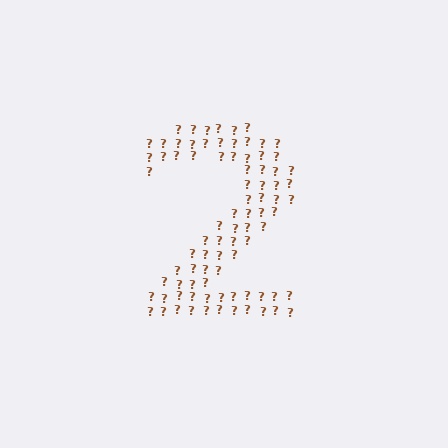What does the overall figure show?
The overall figure shows the digit 2.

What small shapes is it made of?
It is made of small question marks.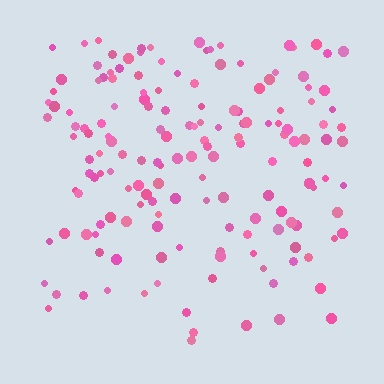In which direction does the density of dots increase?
From bottom to top, with the top side densest.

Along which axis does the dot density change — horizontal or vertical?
Vertical.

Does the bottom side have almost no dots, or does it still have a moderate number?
Still a moderate number, just noticeably fewer than the top.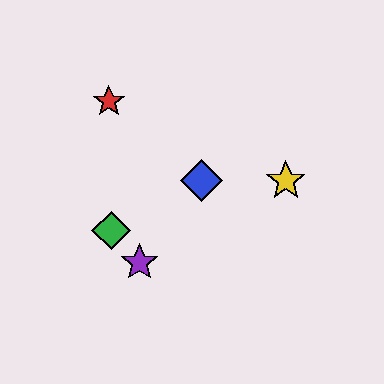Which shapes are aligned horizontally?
The blue diamond, the yellow star are aligned horizontally.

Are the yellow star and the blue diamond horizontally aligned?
Yes, both are at y≈181.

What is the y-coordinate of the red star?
The red star is at y≈102.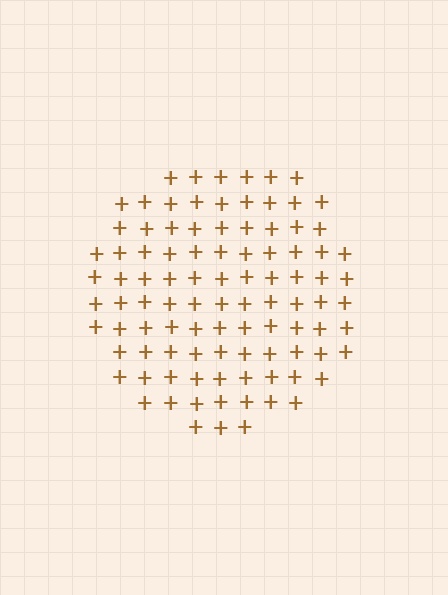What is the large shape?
The large shape is a circle.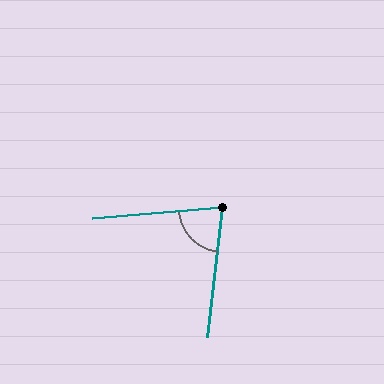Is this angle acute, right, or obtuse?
It is acute.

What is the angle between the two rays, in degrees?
Approximately 78 degrees.